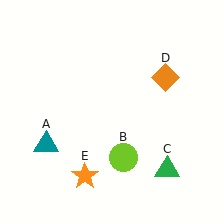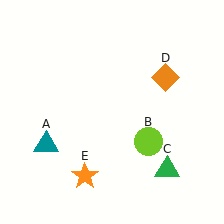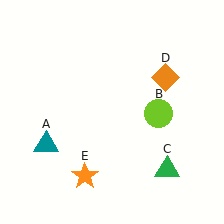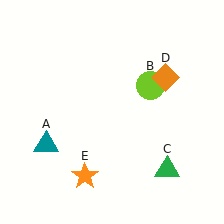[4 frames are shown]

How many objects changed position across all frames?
1 object changed position: lime circle (object B).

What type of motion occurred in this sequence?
The lime circle (object B) rotated counterclockwise around the center of the scene.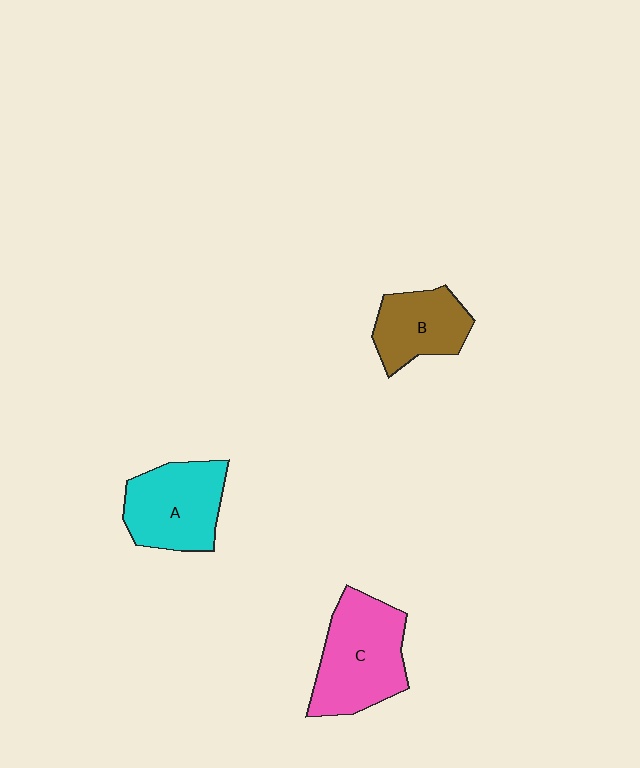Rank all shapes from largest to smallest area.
From largest to smallest: C (pink), A (cyan), B (brown).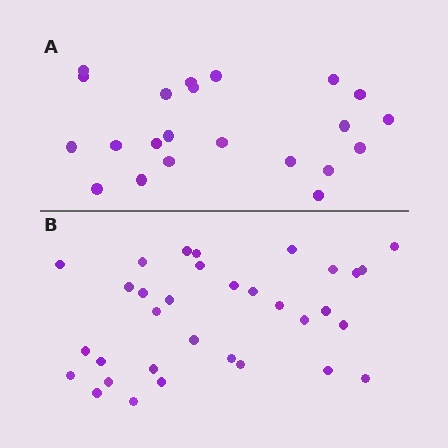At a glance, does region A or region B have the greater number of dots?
Region B (the bottom region) has more dots.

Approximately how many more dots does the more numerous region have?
Region B has roughly 12 or so more dots than region A.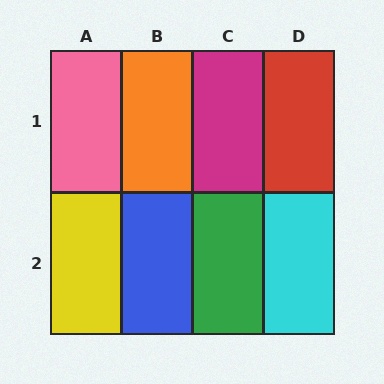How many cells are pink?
1 cell is pink.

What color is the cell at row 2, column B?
Blue.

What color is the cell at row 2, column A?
Yellow.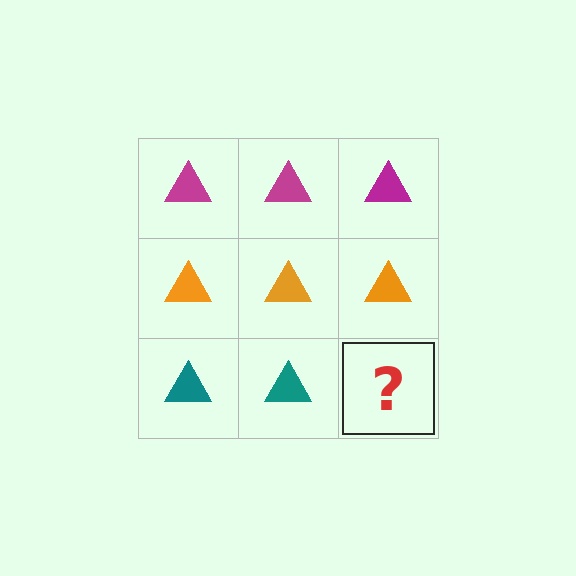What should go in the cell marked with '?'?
The missing cell should contain a teal triangle.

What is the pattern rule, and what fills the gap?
The rule is that each row has a consistent color. The gap should be filled with a teal triangle.